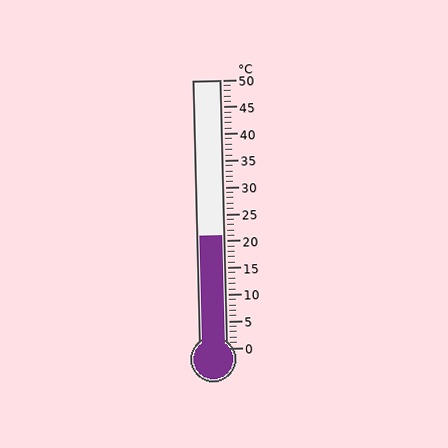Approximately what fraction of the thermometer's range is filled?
The thermometer is filled to approximately 40% of its range.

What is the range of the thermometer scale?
The thermometer scale ranges from 0°C to 50°C.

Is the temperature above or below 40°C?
The temperature is below 40°C.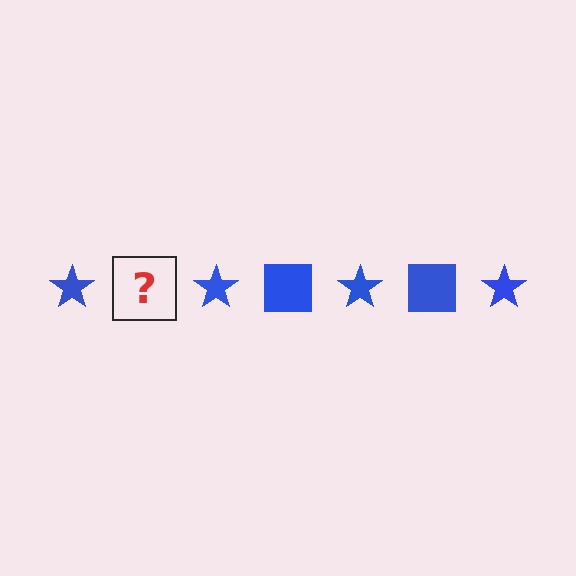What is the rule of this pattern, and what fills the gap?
The rule is that the pattern cycles through star, square shapes in blue. The gap should be filled with a blue square.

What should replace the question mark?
The question mark should be replaced with a blue square.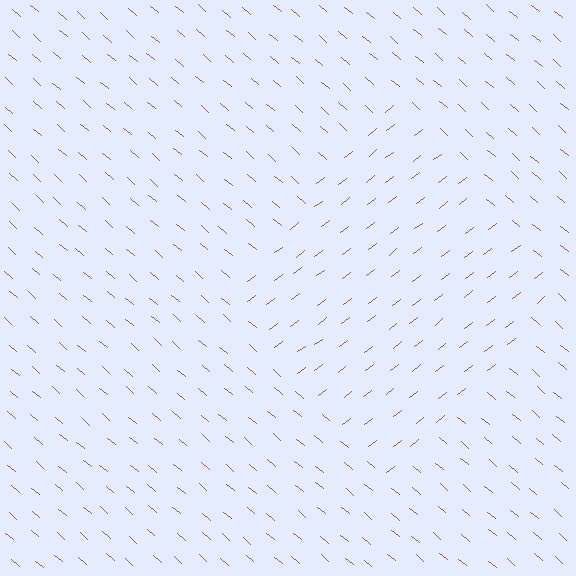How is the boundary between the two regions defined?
The boundary is defined purely by a change in line orientation (approximately 78 degrees difference). All lines are the same color and thickness.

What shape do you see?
I see a diamond.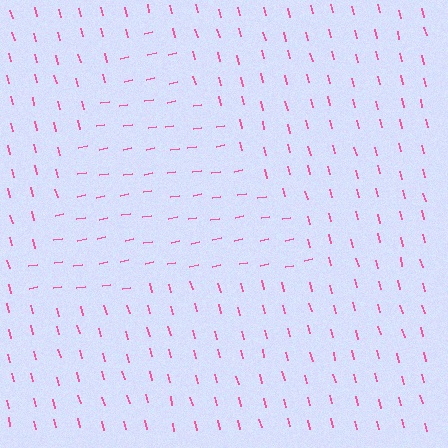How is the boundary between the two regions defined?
The boundary is defined purely by a change in line orientation (approximately 85 degrees difference). All lines are the same color and thickness.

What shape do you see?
I see a triangle.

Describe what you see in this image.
The image is filled with small pink line segments. A triangle region in the image has lines oriented differently from the surrounding lines, creating a visible texture boundary.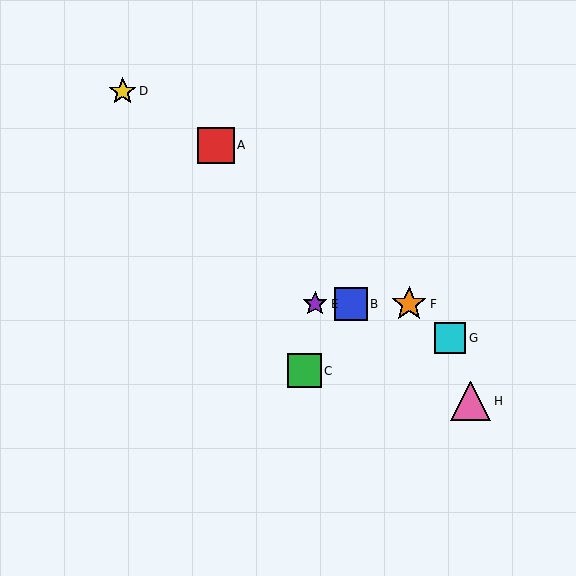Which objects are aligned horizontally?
Objects B, E, F are aligned horizontally.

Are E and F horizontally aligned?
Yes, both are at y≈304.